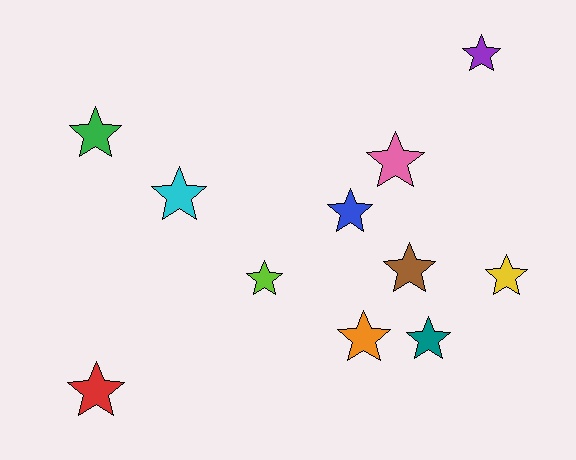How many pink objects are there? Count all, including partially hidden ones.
There is 1 pink object.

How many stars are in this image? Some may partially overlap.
There are 11 stars.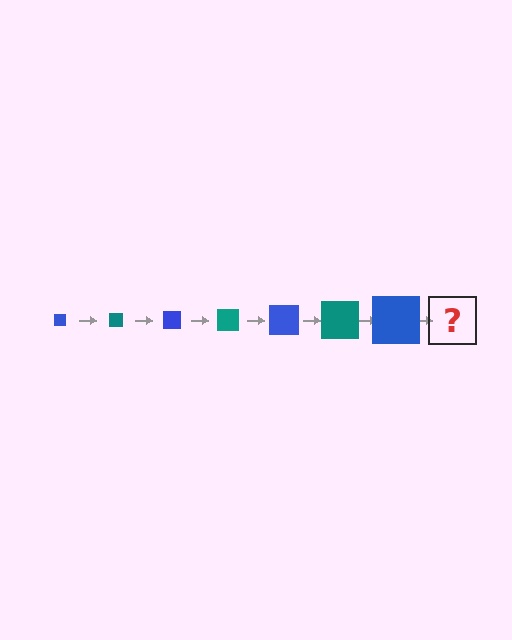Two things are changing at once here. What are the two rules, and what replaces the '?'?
The two rules are that the square grows larger each step and the color cycles through blue and teal. The '?' should be a teal square, larger than the previous one.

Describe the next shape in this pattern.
It should be a teal square, larger than the previous one.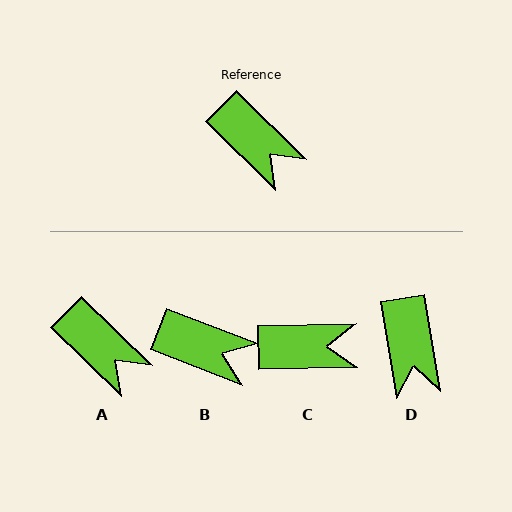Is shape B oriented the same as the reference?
No, it is off by about 23 degrees.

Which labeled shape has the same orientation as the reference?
A.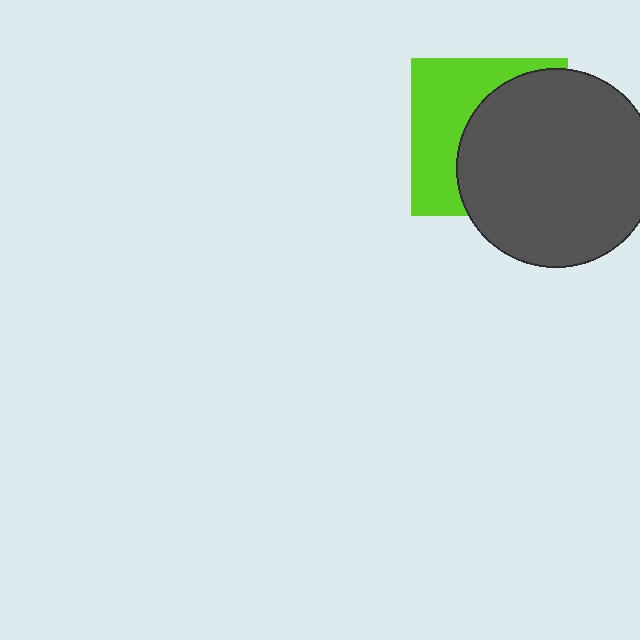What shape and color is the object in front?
The object in front is a dark gray circle.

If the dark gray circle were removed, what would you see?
You would see the complete lime square.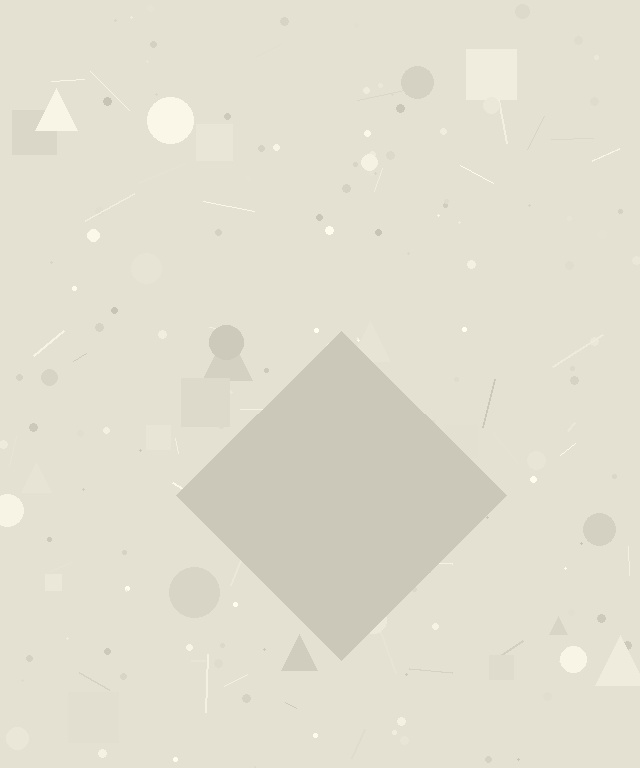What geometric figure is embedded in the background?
A diamond is embedded in the background.